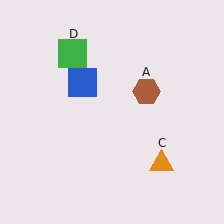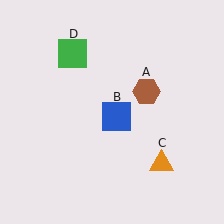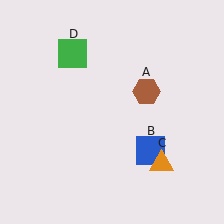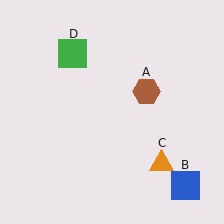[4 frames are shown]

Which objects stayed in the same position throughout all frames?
Brown hexagon (object A) and orange triangle (object C) and green square (object D) remained stationary.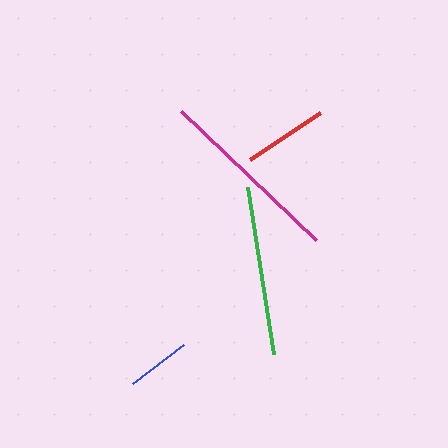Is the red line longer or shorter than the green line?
The green line is longer than the red line.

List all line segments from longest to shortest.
From longest to shortest: magenta, green, red, blue.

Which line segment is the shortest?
The blue line is the shortest at approximately 64 pixels.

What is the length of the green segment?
The green segment is approximately 169 pixels long.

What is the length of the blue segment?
The blue segment is approximately 64 pixels long.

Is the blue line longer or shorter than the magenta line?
The magenta line is longer than the blue line.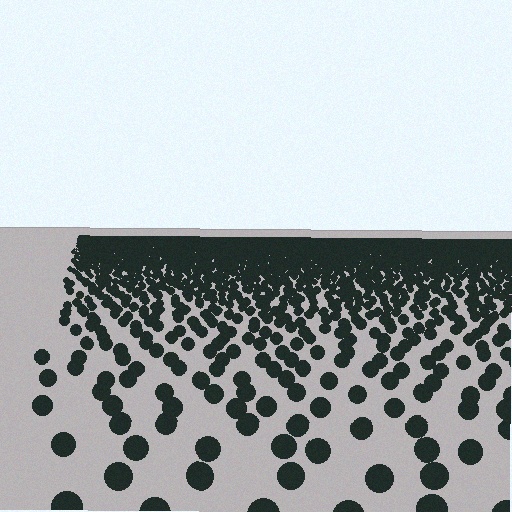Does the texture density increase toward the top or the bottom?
Density increases toward the top.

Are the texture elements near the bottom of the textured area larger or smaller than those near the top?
Larger. Near the bottom, elements are closer to the viewer and appear at a bigger on-screen size.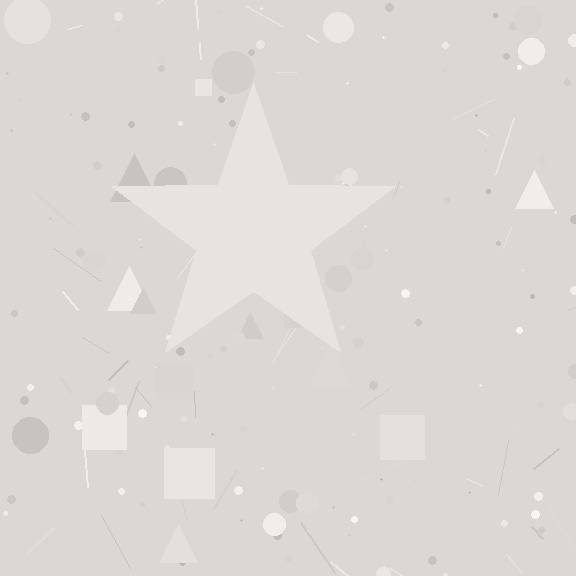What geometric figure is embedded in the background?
A star is embedded in the background.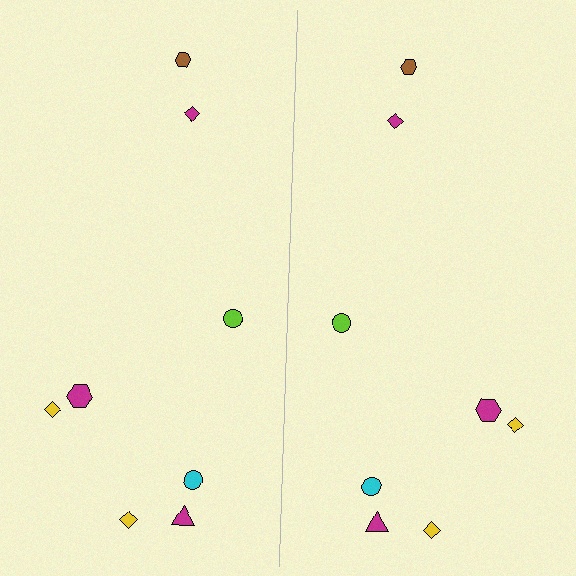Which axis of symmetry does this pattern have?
The pattern has a vertical axis of symmetry running through the center of the image.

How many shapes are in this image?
There are 16 shapes in this image.